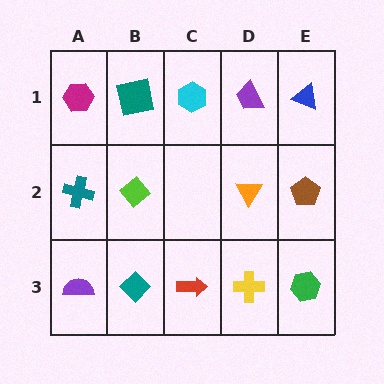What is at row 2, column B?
A lime diamond.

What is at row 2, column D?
An orange triangle.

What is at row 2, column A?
A teal cross.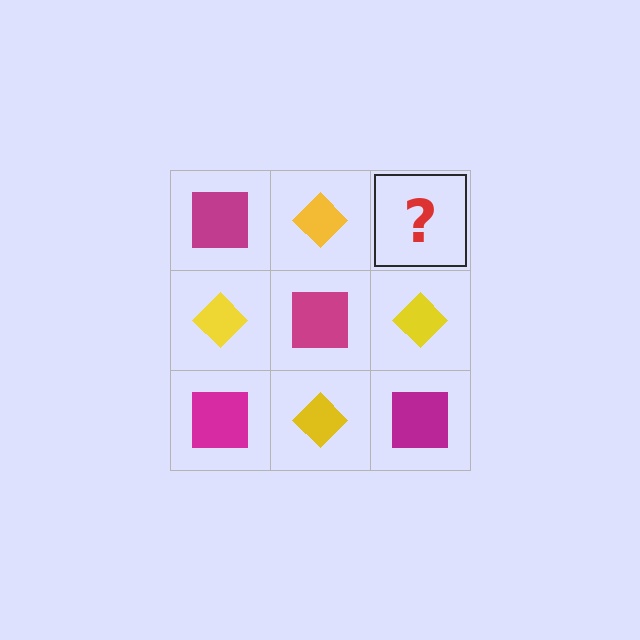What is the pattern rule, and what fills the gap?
The rule is that it alternates magenta square and yellow diamond in a checkerboard pattern. The gap should be filled with a magenta square.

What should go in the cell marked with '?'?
The missing cell should contain a magenta square.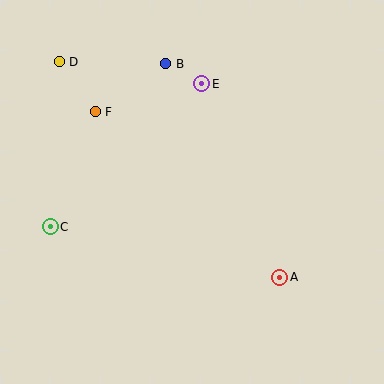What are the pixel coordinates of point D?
Point D is at (59, 62).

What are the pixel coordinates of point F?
Point F is at (95, 112).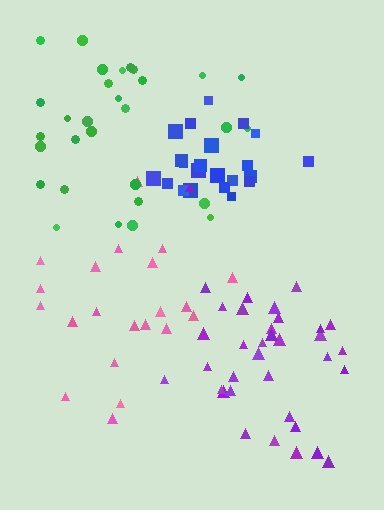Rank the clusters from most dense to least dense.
blue, purple, green, pink.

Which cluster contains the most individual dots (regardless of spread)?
Purple (35).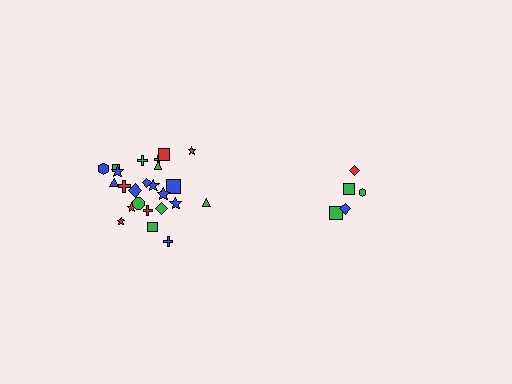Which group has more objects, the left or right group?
The left group.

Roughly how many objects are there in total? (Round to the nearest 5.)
Roughly 30 objects in total.